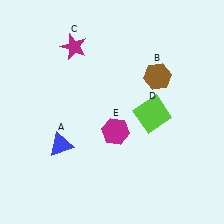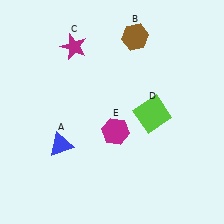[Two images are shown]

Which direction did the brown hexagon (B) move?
The brown hexagon (B) moved up.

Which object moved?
The brown hexagon (B) moved up.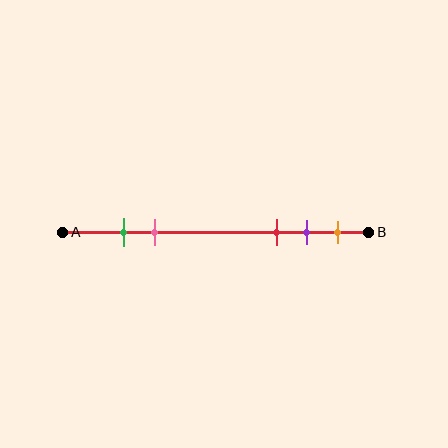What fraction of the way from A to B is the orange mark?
The orange mark is approximately 90% (0.9) of the way from A to B.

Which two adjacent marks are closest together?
The green and pink marks are the closest adjacent pair.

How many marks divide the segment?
There are 5 marks dividing the segment.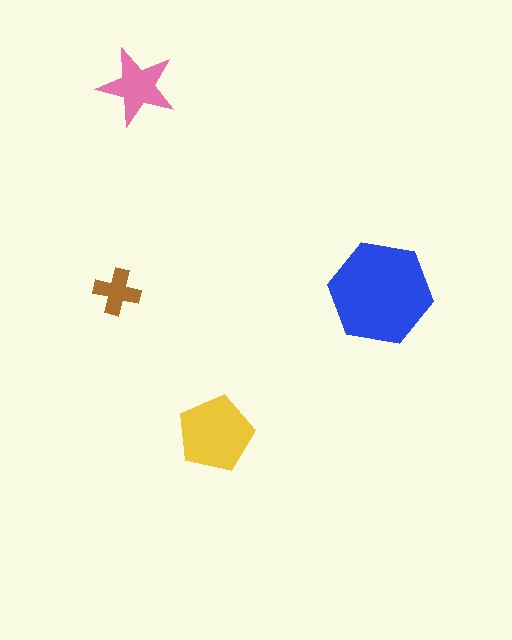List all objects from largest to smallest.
The blue hexagon, the yellow pentagon, the pink star, the brown cross.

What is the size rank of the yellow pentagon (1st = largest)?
2nd.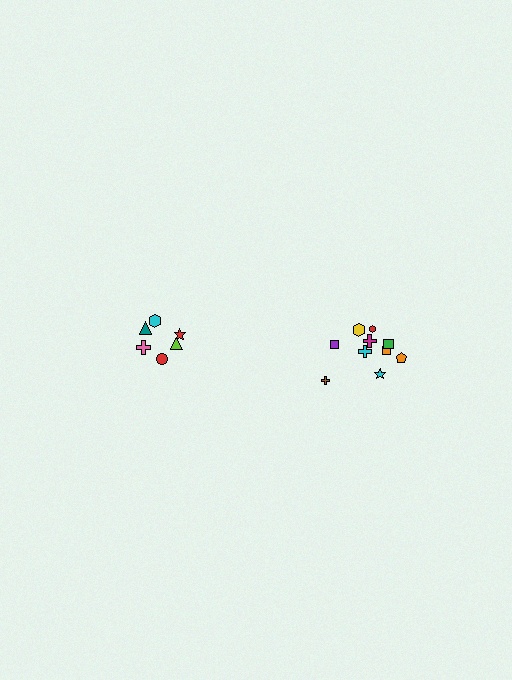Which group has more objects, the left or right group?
The right group.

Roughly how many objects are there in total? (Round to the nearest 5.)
Roughly 15 objects in total.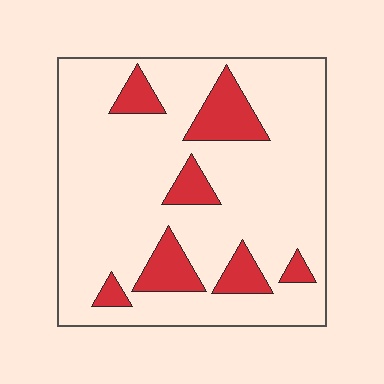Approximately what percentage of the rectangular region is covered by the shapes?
Approximately 15%.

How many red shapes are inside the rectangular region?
7.